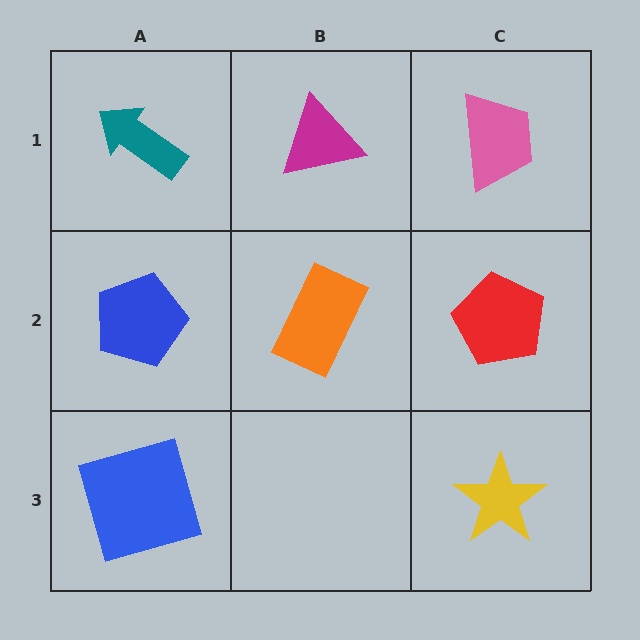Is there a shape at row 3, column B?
No, that cell is empty.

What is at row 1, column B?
A magenta triangle.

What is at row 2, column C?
A red pentagon.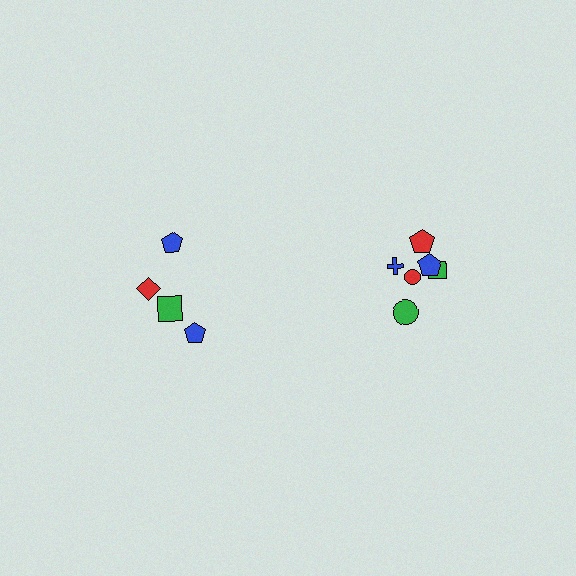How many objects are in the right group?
There are 6 objects.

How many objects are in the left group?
There are 4 objects.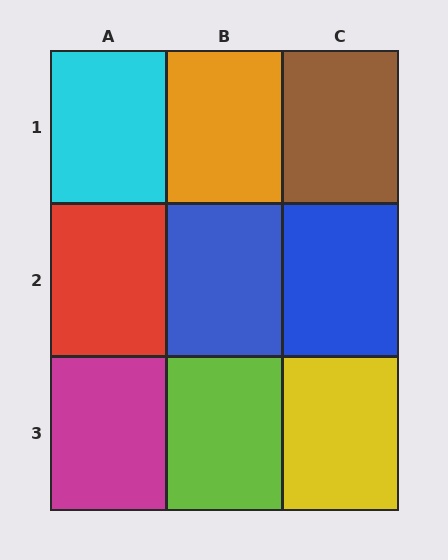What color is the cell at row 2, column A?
Red.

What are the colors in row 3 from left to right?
Magenta, lime, yellow.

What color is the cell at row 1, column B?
Orange.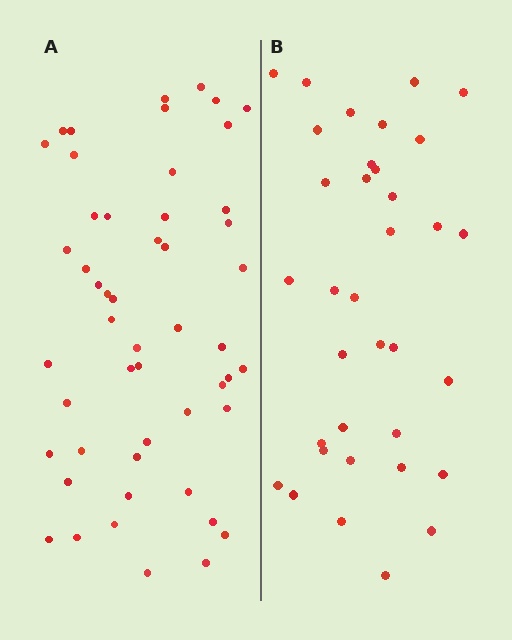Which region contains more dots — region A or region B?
Region A (the left region) has more dots.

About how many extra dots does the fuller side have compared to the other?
Region A has approximately 15 more dots than region B.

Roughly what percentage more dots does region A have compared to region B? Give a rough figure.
About 45% more.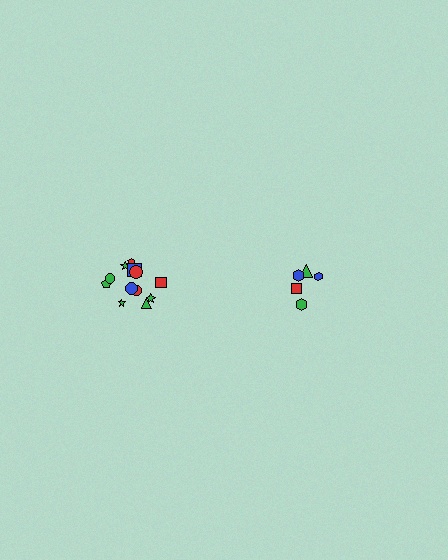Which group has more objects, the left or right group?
The left group.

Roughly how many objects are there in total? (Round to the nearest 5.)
Roughly 15 objects in total.